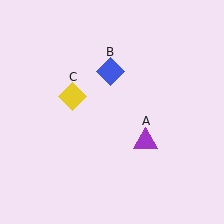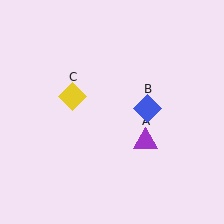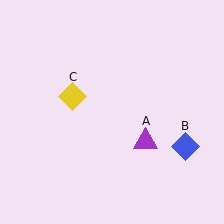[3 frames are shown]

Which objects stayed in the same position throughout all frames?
Purple triangle (object A) and yellow diamond (object C) remained stationary.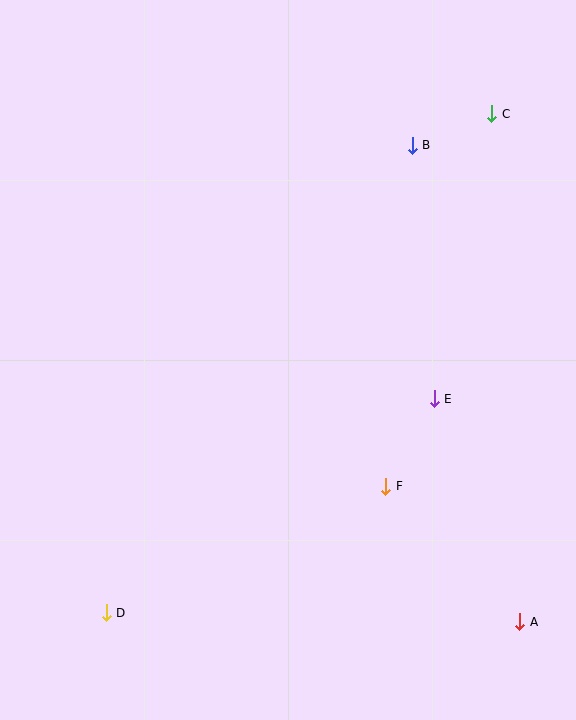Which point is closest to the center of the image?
Point E at (434, 399) is closest to the center.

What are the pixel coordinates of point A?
Point A is at (520, 622).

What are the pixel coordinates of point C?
Point C is at (492, 114).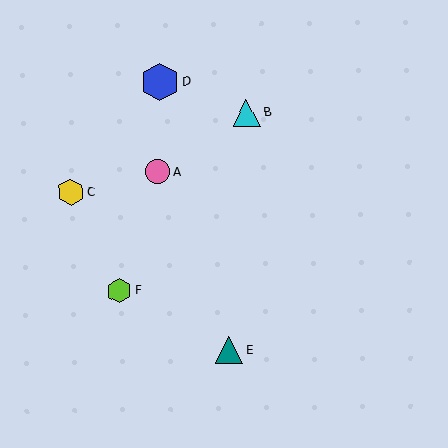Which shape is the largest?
The blue hexagon (labeled D) is the largest.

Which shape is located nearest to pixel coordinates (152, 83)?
The blue hexagon (labeled D) at (160, 82) is nearest to that location.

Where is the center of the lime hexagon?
The center of the lime hexagon is at (119, 291).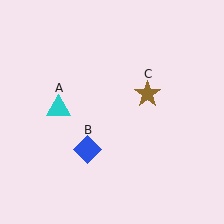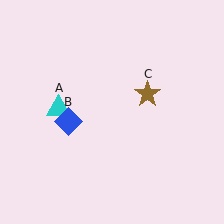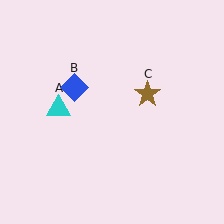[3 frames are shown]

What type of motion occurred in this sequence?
The blue diamond (object B) rotated clockwise around the center of the scene.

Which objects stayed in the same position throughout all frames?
Cyan triangle (object A) and brown star (object C) remained stationary.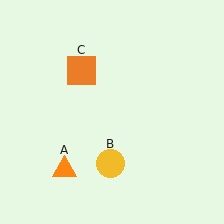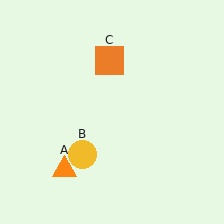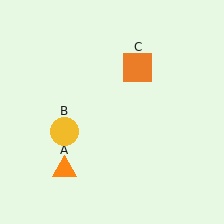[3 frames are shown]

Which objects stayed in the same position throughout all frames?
Orange triangle (object A) remained stationary.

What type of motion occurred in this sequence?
The yellow circle (object B), orange square (object C) rotated clockwise around the center of the scene.